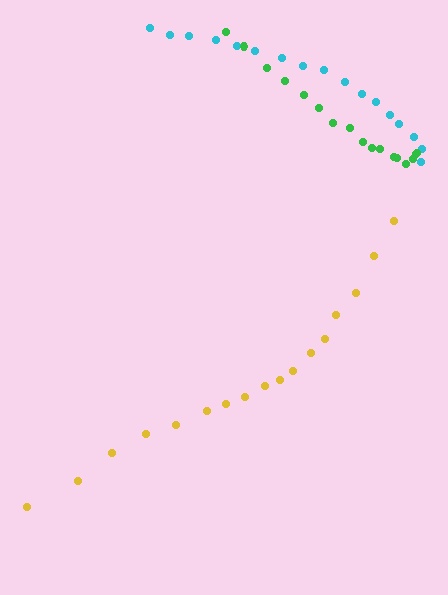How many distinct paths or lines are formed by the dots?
There are 3 distinct paths.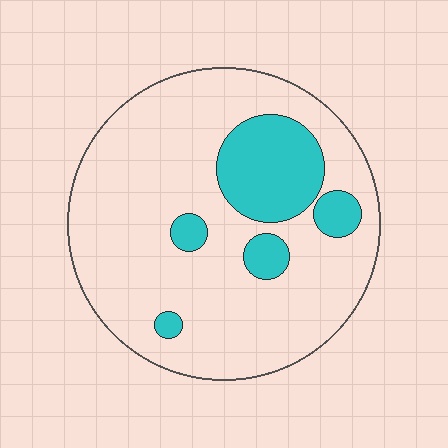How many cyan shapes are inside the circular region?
5.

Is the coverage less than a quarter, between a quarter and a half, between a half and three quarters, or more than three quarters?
Less than a quarter.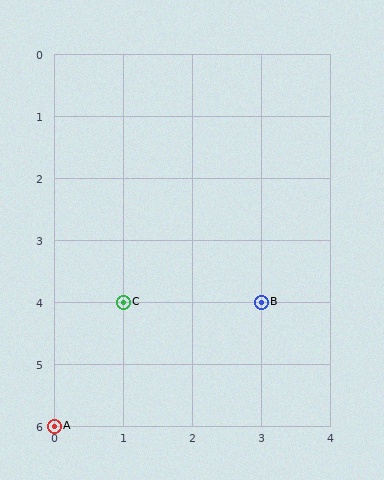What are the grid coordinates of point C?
Point C is at grid coordinates (1, 4).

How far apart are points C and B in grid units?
Points C and B are 2 columns apart.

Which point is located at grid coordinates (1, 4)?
Point C is at (1, 4).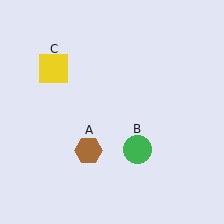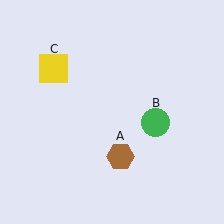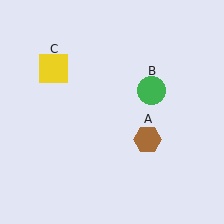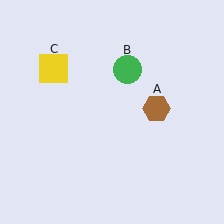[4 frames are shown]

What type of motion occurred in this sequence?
The brown hexagon (object A), green circle (object B) rotated counterclockwise around the center of the scene.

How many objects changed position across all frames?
2 objects changed position: brown hexagon (object A), green circle (object B).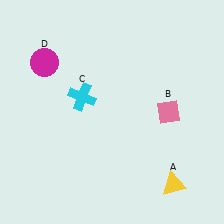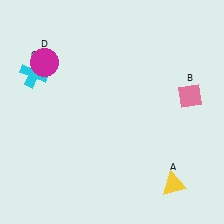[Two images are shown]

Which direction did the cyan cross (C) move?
The cyan cross (C) moved left.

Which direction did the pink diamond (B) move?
The pink diamond (B) moved right.